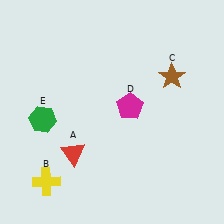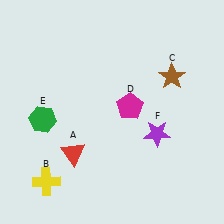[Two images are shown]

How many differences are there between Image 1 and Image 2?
There is 1 difference between the two images.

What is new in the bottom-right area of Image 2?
A purple star (F) was added in the bottom-right area of Image 2.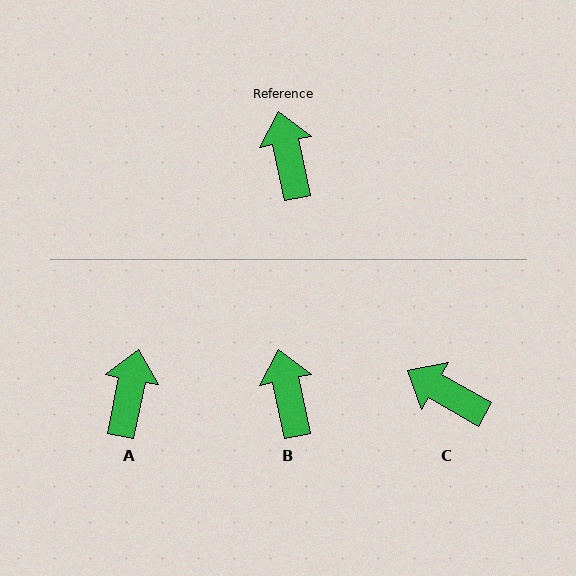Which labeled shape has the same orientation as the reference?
B.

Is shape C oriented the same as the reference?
No, it is off by about 49 degrees.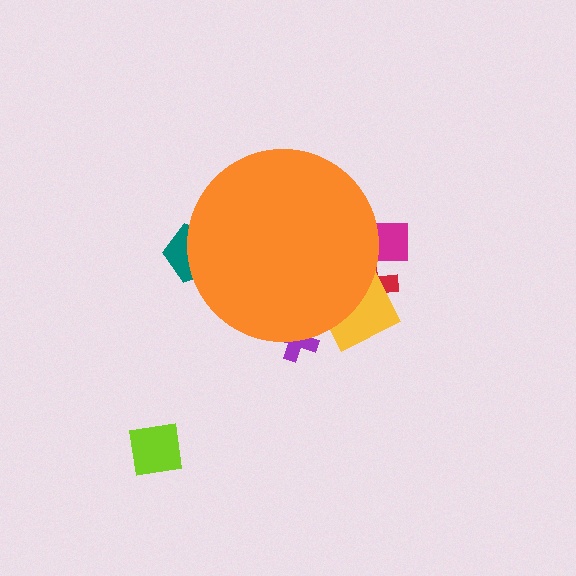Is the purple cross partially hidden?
Yes, the purple cross is partially hidden behind the orange circle.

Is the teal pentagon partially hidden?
Yes, the teal pentagon is partially hidden behind the orange circle.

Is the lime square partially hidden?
No, the lime square is fully visible.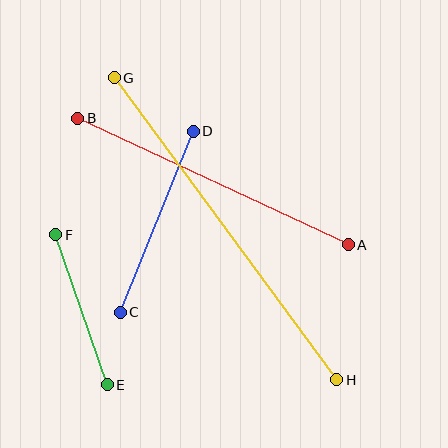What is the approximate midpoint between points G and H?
The midpoint is at approximately (226, 229) pixels.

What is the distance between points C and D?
The distance is approximately 195 pixels.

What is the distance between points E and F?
The distance is approximately 159 pixels.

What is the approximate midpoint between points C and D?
The midpoint is at approximately (157, 222) pixels.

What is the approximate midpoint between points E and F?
The midpoint is at approximately (81, 310) pixels.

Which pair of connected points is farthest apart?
Points G and H are farthest apart.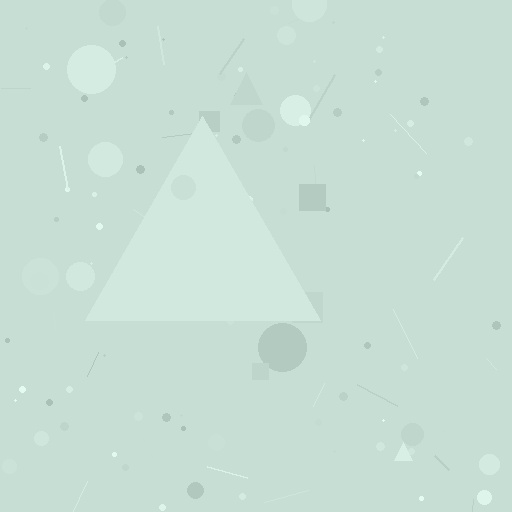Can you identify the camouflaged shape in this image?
The camouflaged shape is a triangle.